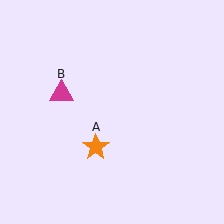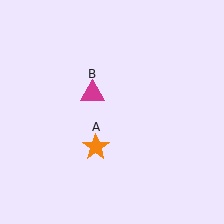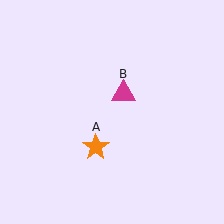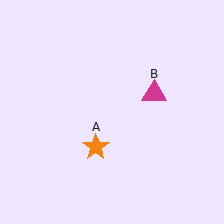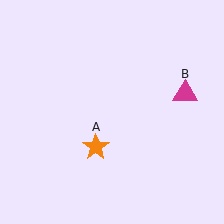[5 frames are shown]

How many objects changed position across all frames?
1 object changed position: magenta triangle (object B).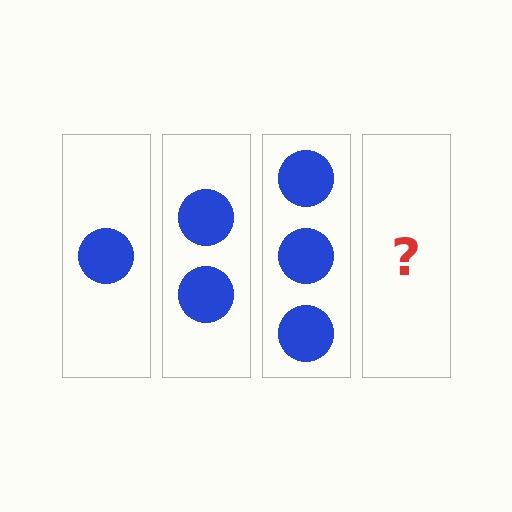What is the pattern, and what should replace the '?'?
The pattern is that each step adds one more circle. The '?' should be 4 circles.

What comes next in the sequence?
The next element should be 4 circles.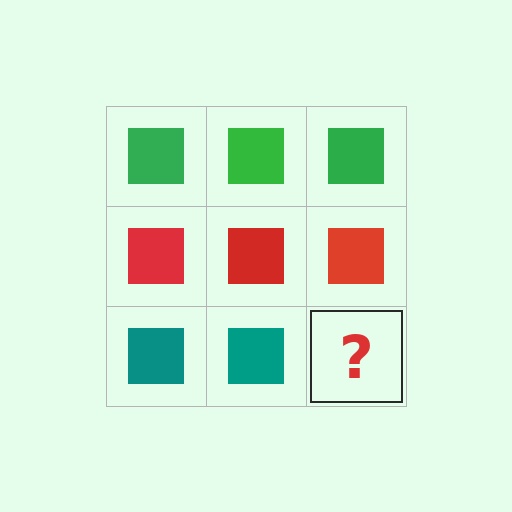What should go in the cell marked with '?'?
The missing cell should contain a teal square.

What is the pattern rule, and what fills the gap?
The rule is that each row has a consistent color. The gap should be filled with a teal square.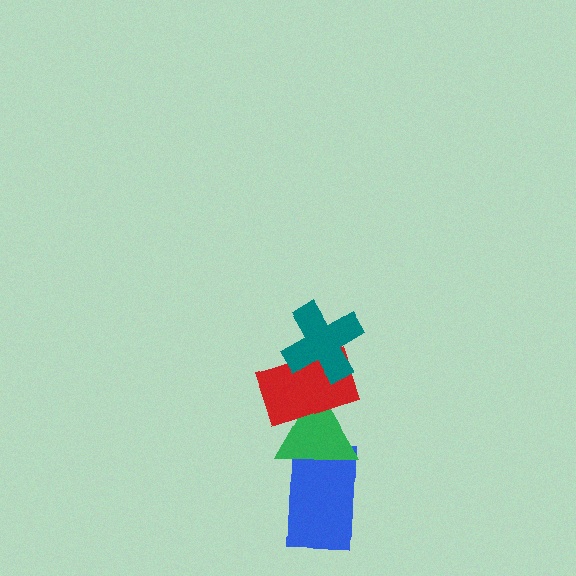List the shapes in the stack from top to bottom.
From top to bottom: the teal cross, the red rectangle, the green triangle, the blue rectangle.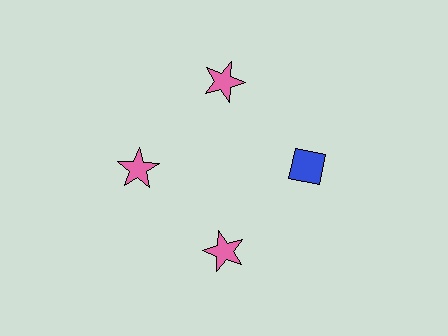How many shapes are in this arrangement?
There are 4 shapes arranged in a ring pattern.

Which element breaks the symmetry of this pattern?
The blue diamond at roughly the 3 o'clock position breaks the symmetry. All other shapes are pink stars.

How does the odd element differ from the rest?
It differs in both color (blue instead of pink) and shape (diamond instead of star).